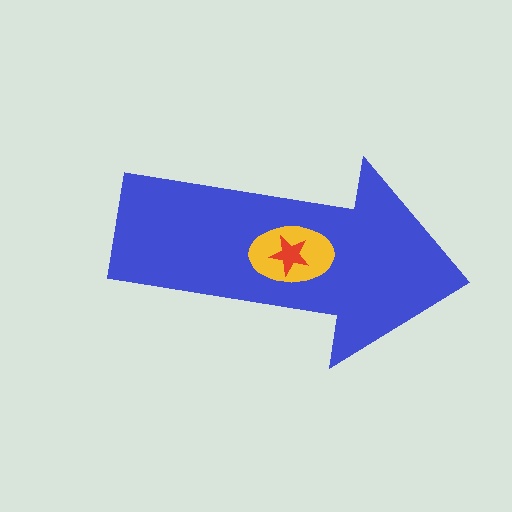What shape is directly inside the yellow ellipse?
The red star.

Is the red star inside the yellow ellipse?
Yes.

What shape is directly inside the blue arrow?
The yellow ellipse.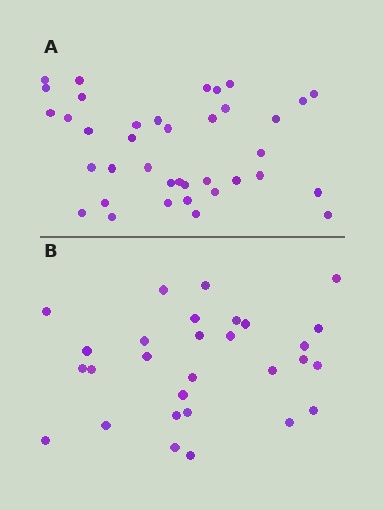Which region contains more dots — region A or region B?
Region A (the top region) has more dots.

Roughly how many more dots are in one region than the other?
Region A has roughly 8 or so more dots than region B.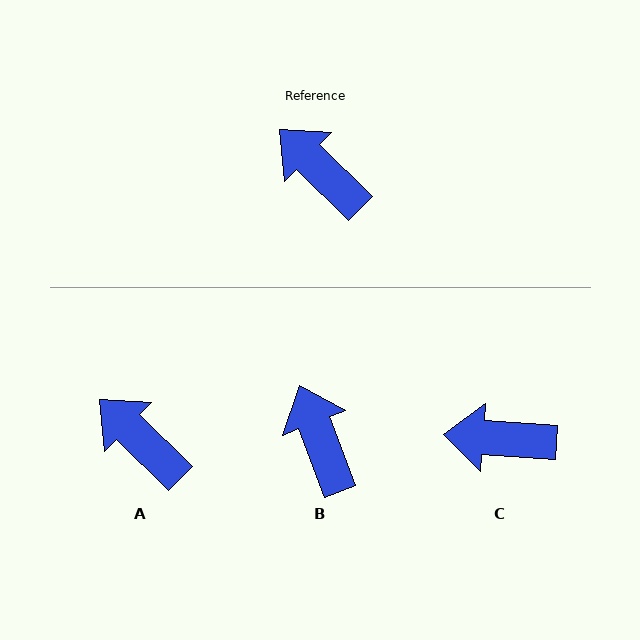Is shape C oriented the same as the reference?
No, it is off by about 40 degrees.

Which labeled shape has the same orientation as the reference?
A.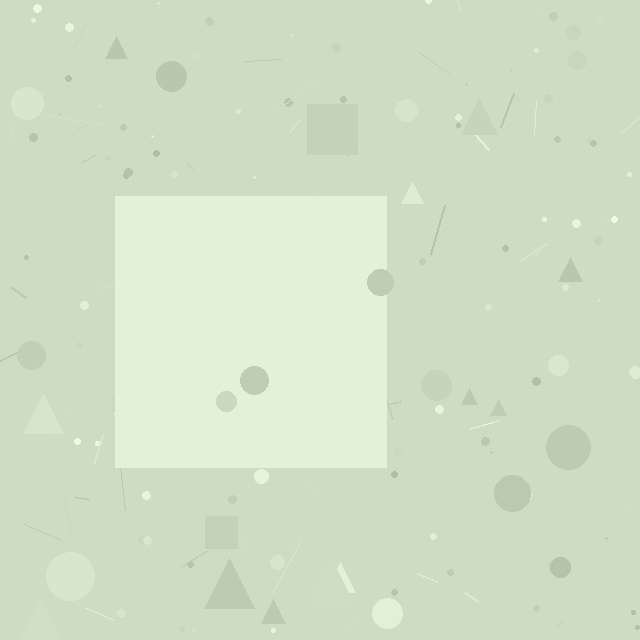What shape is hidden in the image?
A square is hidden in the image.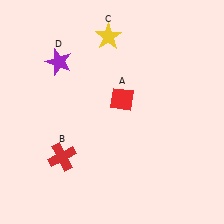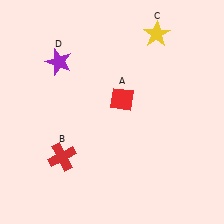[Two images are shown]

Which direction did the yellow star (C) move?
The yellow star (C) moved right.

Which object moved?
The yellow star (C) moved right.